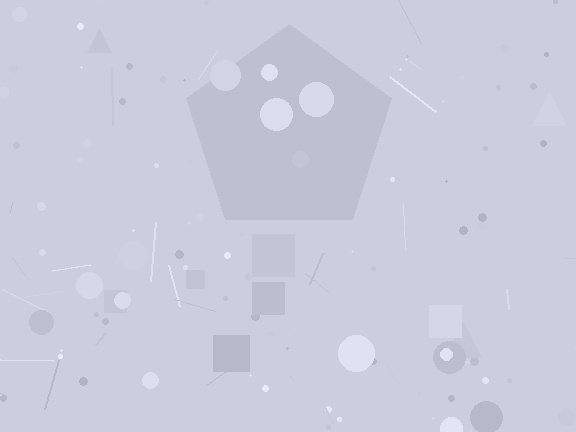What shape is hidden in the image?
A pentagon is hidden in the image.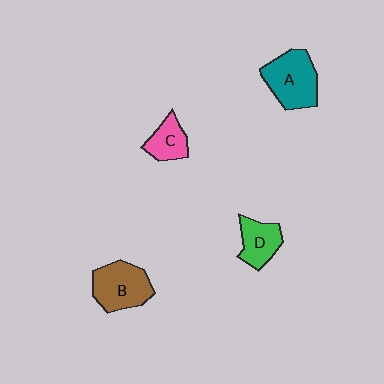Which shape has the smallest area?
Shape C (pink).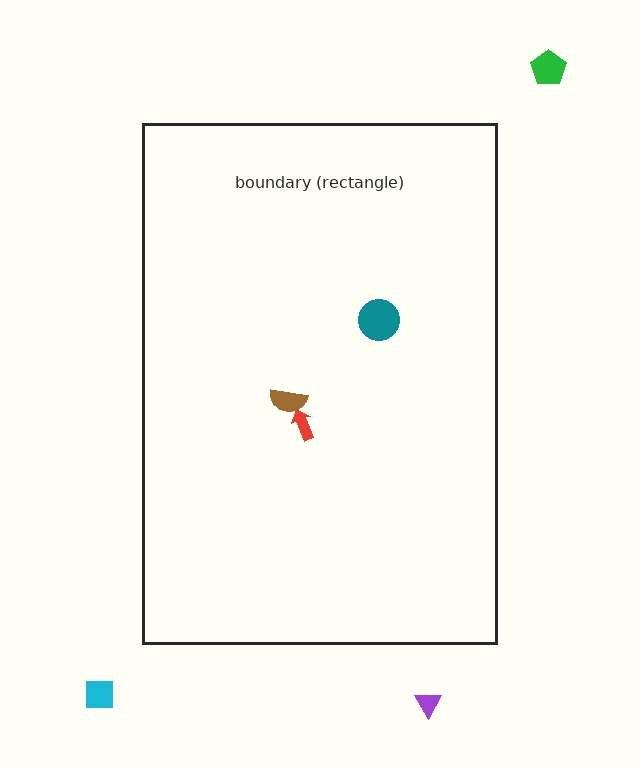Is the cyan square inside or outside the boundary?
Outside.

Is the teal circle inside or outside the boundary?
Inside.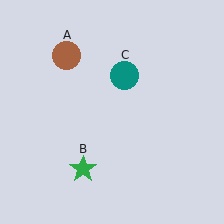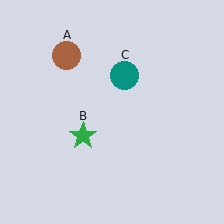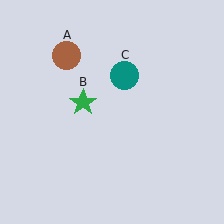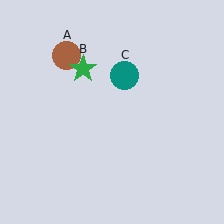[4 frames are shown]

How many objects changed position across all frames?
1 object changed position: green star (object B).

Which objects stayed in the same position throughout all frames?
Brown circle (object A) and teal circle (object C) remained stationary.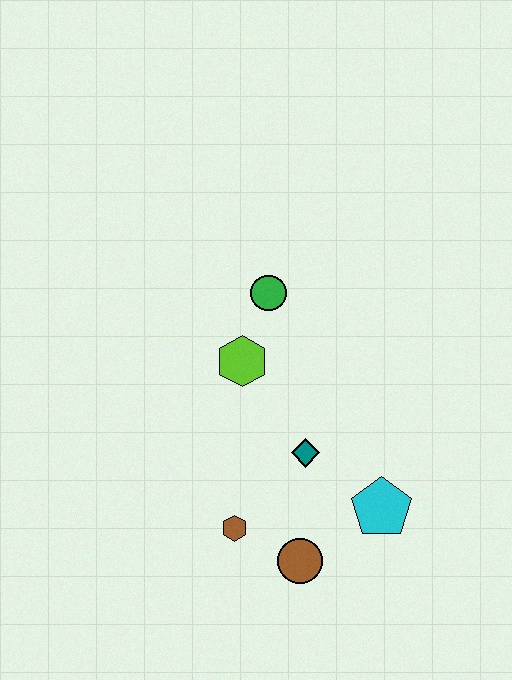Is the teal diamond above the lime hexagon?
No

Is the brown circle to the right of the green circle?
Yes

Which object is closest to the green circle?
The lime hexagon is closest to the green circle.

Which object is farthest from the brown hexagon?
The green circle is farthest from the brown hexagon.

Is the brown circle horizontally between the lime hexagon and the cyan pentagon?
Yes